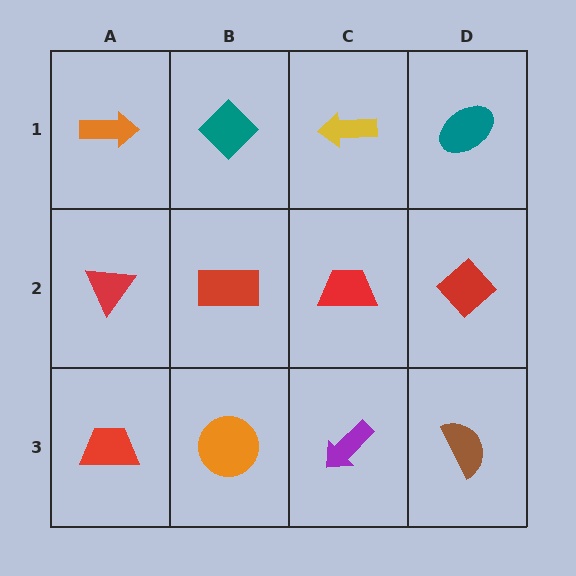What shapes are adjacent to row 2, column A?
An orange arrow (row 1, column A), a red trapezoid (row 3, column A), a red rectangle (row 2, column B).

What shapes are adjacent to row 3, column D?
A red diamond (row 2, column D), a purple arrow (row 3, column C).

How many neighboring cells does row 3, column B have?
3.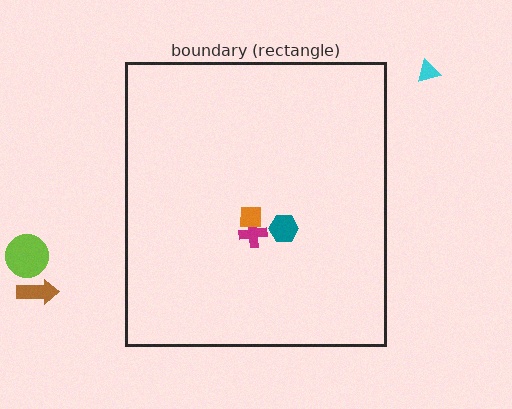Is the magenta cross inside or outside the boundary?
Inside.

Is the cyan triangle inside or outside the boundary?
Outside.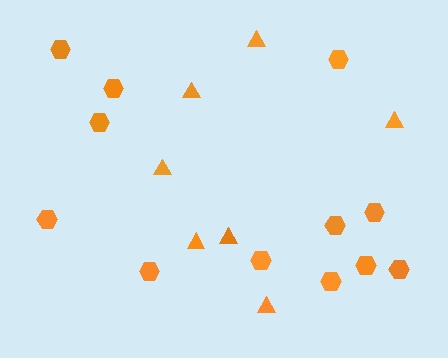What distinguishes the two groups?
There are 2 groups: one group of hexagons (12) and one group of triangles (7).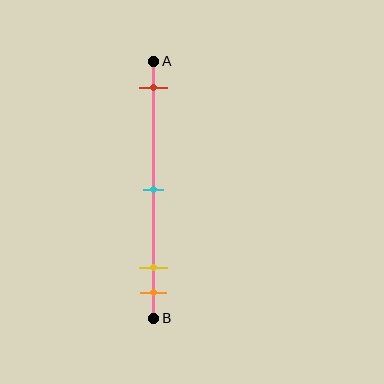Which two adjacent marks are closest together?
The yellow and orange marks are the closest adjacent pair.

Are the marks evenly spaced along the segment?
No, the marks are not evenly spaced.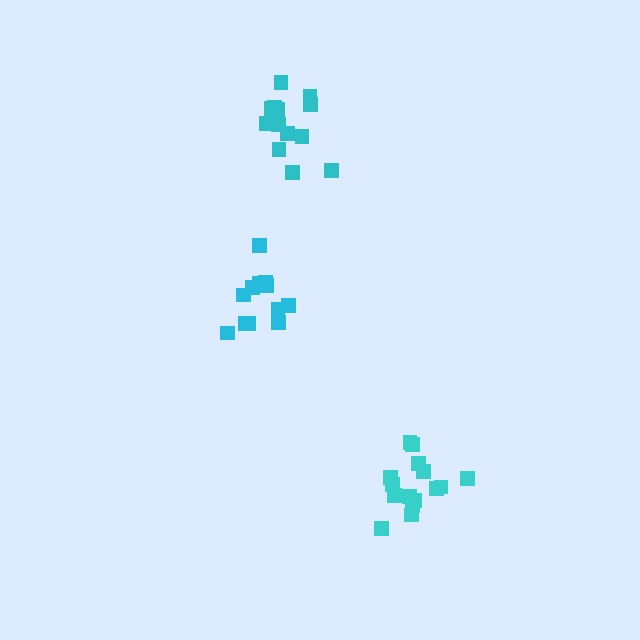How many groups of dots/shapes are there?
There are 3 groups.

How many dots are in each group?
Group 1: 12 dots, Group 2: 13 dots, Group 3: 15 dots (40 total).